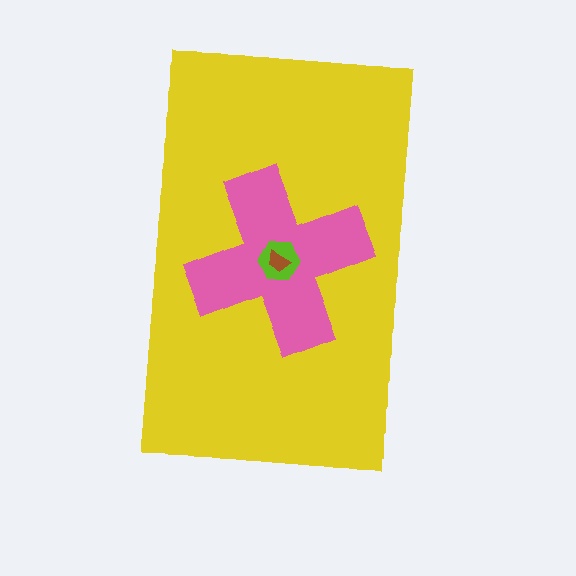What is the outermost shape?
The yellow rectangle.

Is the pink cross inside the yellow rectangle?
Yes.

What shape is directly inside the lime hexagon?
The brown trapezoid.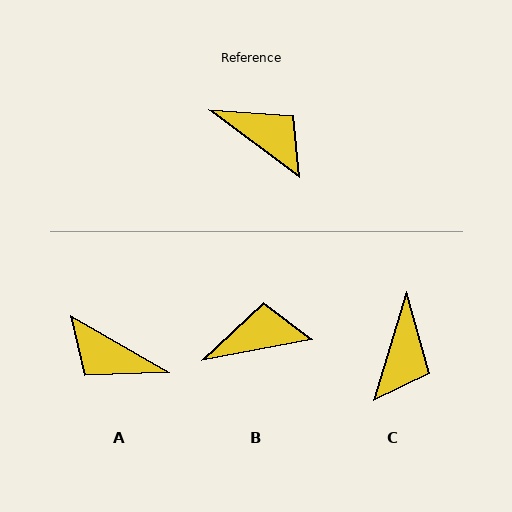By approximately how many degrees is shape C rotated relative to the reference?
Approximately 70 degrees clockwise.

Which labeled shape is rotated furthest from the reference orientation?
A, about 174 degrees away.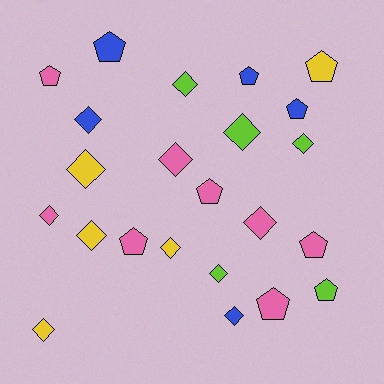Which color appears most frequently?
Pink, with 8 objects.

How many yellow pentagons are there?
There is 1 yellow pentagon.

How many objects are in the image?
There are 23 objects.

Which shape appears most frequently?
Diamond, with 13 objects.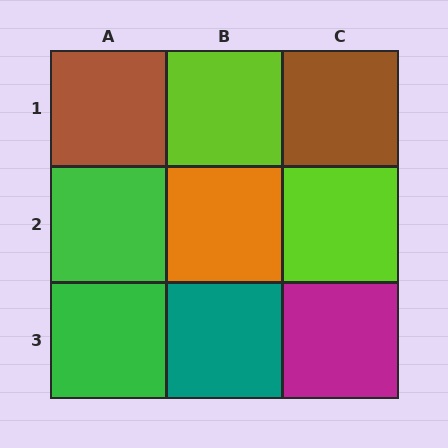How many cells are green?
2 cells are green.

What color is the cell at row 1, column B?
Lime.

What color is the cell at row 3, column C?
Magenta.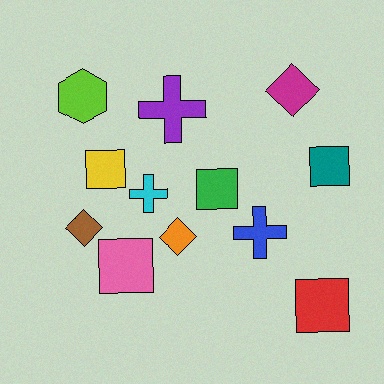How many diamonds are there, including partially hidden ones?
There are 3 diamonds.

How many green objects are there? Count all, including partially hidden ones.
There is 1 green object.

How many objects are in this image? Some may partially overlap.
There are 12 objects.